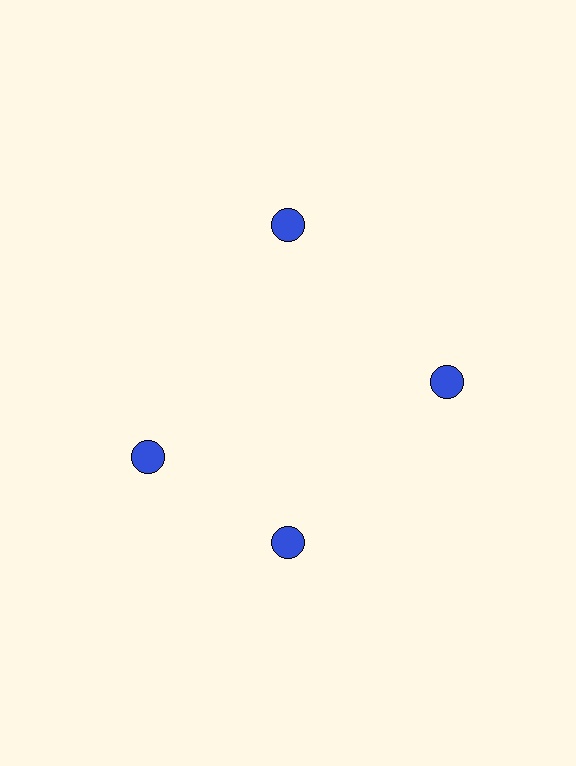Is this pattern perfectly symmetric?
No. The 4 blue circles are arranged in a ring, but one element near the 9 o'clock position is rotated out of alignment along the ring, breaking the 4-fold rotational symmetry.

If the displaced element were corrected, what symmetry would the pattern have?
It would have 4-fold rotational symmetry — the pattern would map onto itself every 90 degrees.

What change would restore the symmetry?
The symmetry would be restored by rotating it back into even spacing with its neighbors so that all 4 circles sit at equal angles and equal distance from the center.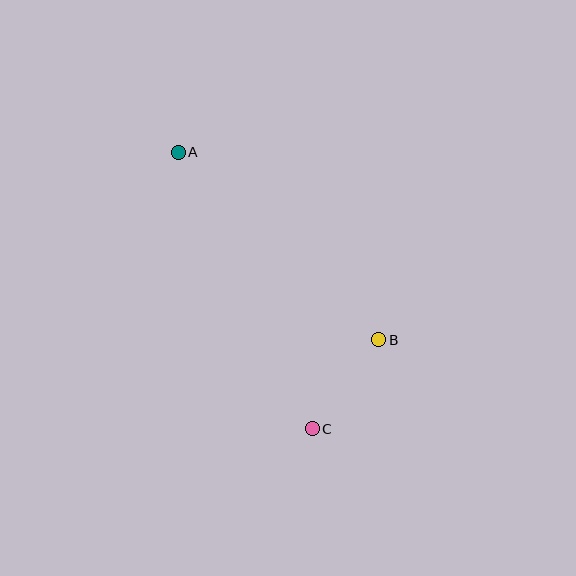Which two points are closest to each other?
Points B and C are closest to each other.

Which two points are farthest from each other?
Points A and C are farthest from each other.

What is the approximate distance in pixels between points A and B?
The distance between A and B is approximately 275 pixels.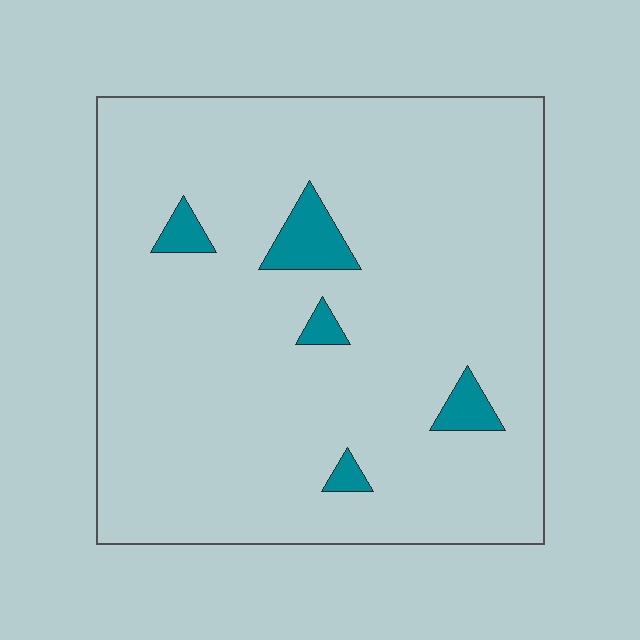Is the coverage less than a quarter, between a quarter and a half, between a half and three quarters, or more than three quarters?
Less than a quarter.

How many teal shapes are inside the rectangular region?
5.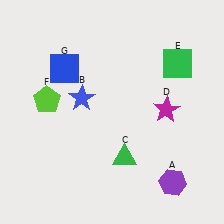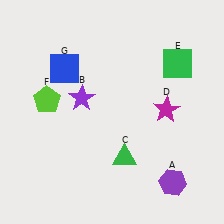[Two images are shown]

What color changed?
The star (B) changed from blue in Image 1 to purple in Image 2.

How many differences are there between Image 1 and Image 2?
There is 1 difference between the two images.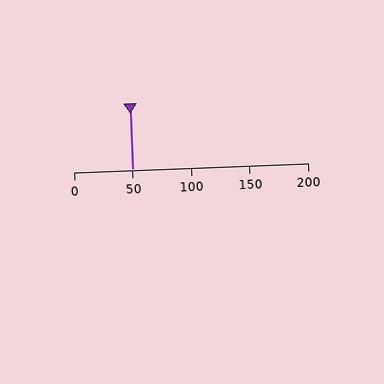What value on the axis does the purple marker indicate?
The marker indicates approximately 50.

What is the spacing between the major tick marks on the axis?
The major ticks are spaced 50 apart.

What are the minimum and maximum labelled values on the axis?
The axis runs from 0 to 200.